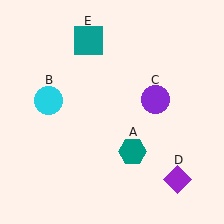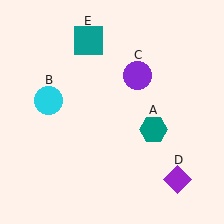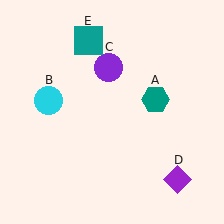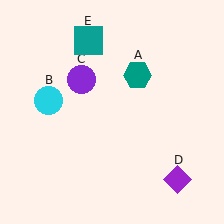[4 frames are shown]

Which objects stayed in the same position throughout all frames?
Cyan circle (object B) and purple diamond (object D) and teal square (object E) remained stationary.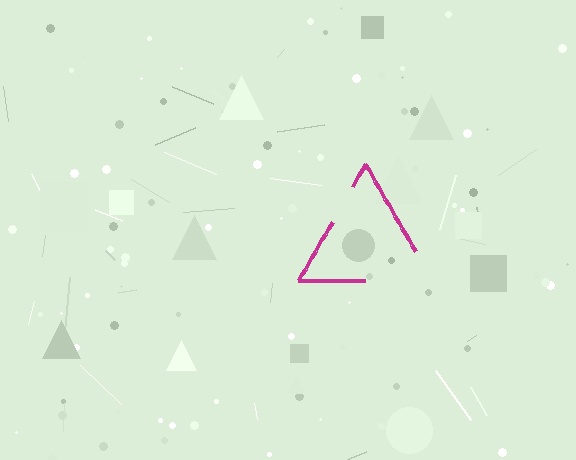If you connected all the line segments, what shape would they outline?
They would outline a triangle.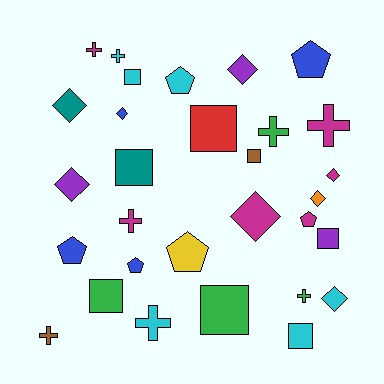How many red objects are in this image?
There is 1 red object.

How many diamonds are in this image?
There are 8 diamonds.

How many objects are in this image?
There are 30 objects.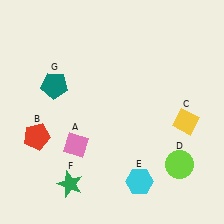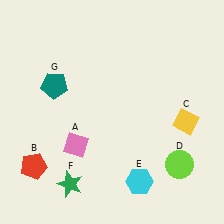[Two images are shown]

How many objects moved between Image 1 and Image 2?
1 object moved between the two images.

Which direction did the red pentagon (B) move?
The red pentagon (B) moved down.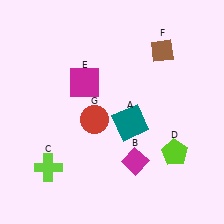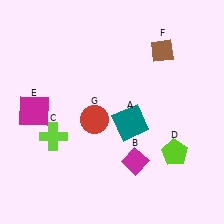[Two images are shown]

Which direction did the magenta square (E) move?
The magenta square (E) moved left.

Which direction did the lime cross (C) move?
The lime cross (C) moved up.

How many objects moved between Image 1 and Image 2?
2 objects moved between the two images.